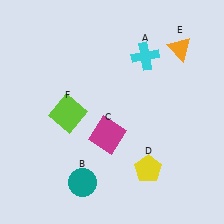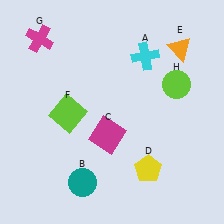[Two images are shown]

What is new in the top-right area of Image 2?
A lime circle (H) was added in the top-right area of Image 2.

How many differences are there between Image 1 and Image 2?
There are 2 differences between the two images.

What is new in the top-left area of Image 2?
A magenta cross (G) was added in the top-left area of Image 2.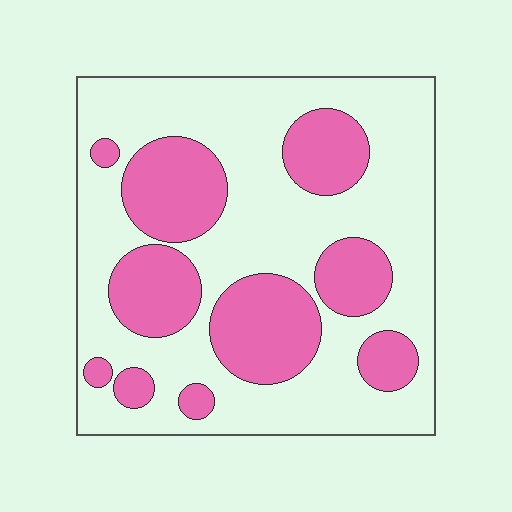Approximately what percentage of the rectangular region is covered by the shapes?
Approximately 35%.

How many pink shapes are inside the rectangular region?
10.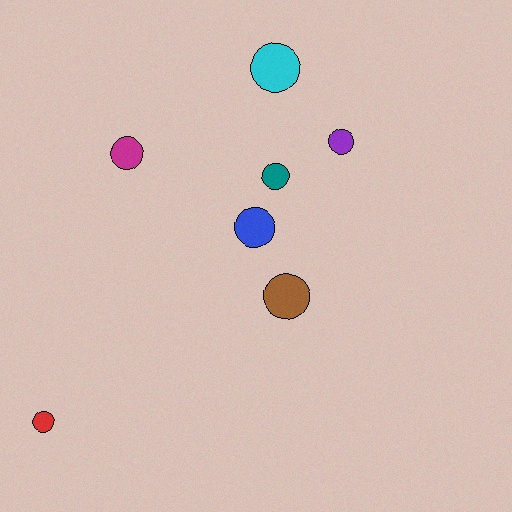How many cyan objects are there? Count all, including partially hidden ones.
There is 1 cyan object.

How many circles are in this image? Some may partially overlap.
There are 7 circles.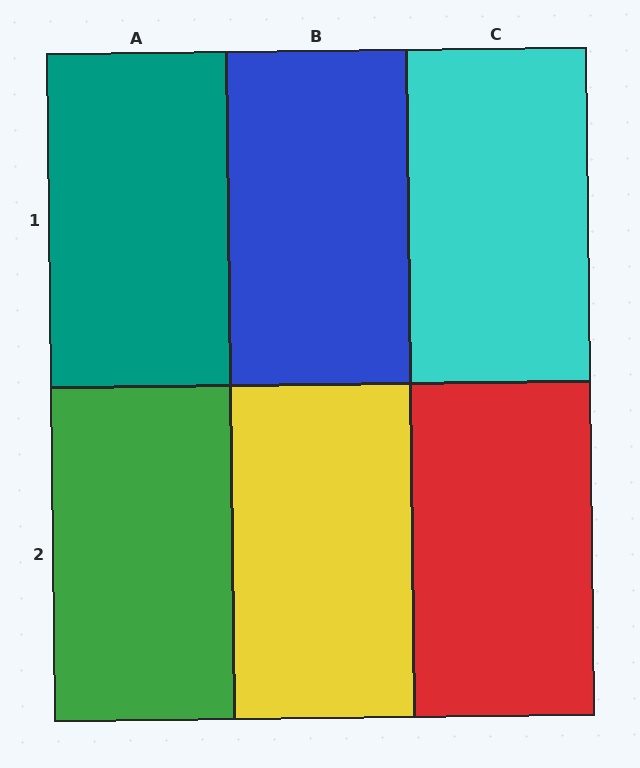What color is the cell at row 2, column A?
Green.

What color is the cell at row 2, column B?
Yellow.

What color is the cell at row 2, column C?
Red.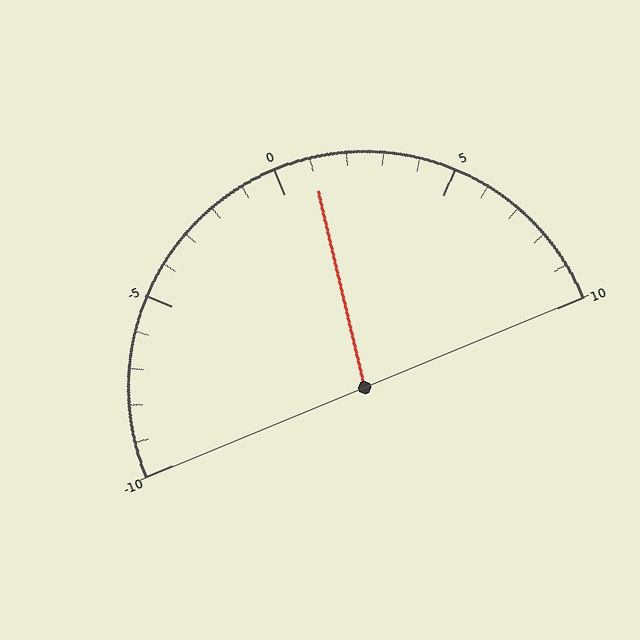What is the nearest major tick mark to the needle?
The nearest major tick mark is 0.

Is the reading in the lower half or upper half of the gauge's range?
The reading is in the upper half of the range (-10 to 10).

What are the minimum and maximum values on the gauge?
The gauge ranges from -10 to 10.